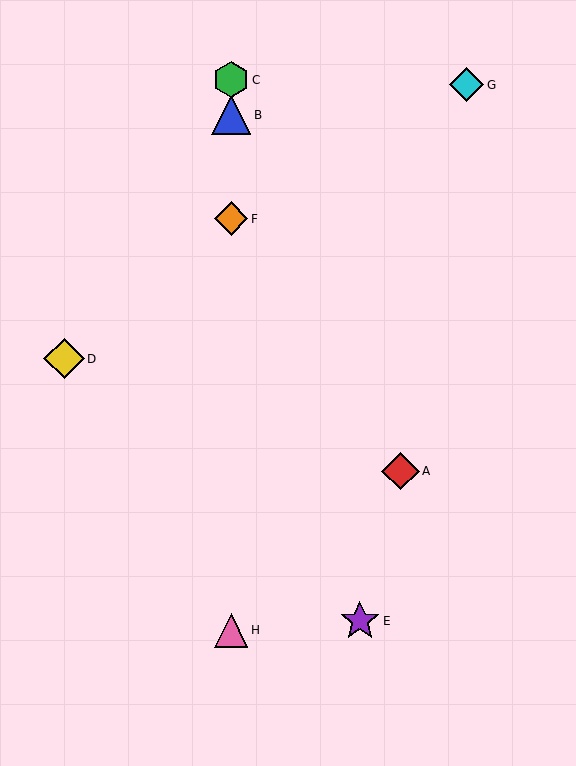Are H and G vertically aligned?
No, H is at x≈231 and G is at x≈467.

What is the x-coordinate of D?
Object D is at x≈64.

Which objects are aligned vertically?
Objects B, C, F, H are aligned vertically.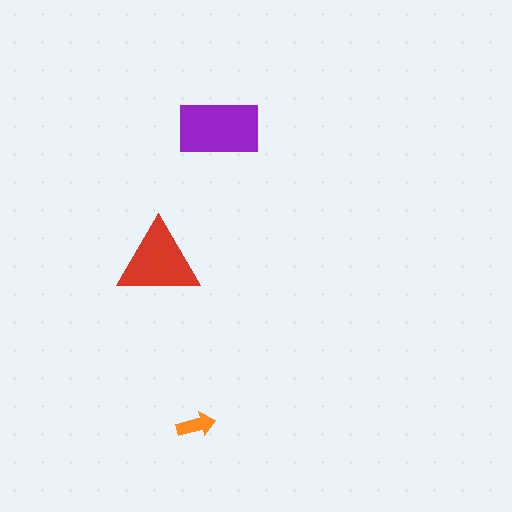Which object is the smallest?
The orange arrow.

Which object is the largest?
The purple rectangle.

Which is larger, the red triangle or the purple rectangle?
The purple rectangle.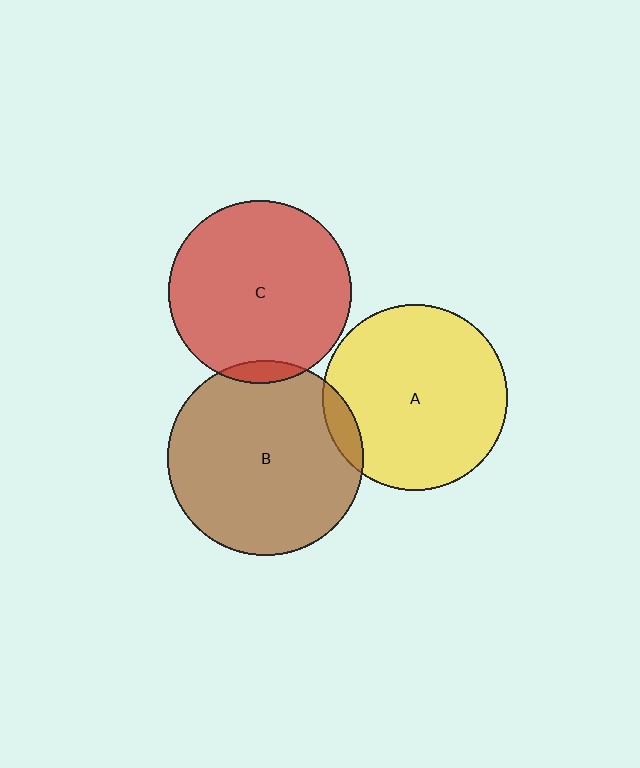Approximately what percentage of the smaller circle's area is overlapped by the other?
Approximately 5%.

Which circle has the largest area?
Circle B (brown).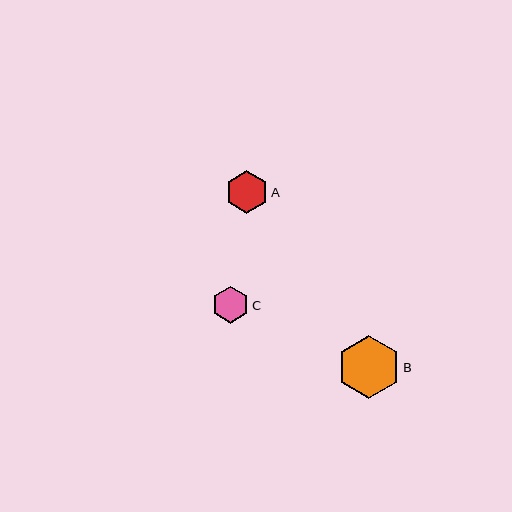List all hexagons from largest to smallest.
From largest to smallest: B, A, C.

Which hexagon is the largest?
Hexagon B is the largest with a size of approximately 63 pixels.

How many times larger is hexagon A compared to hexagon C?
Hexagon A is approximately 1.2 times the size of hexagon C.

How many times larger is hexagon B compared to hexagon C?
Hexagon B is approximately 1.7 times the size of hexagon C.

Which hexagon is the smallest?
Hexagon C is the smallest with a size of approximately 37 pixels.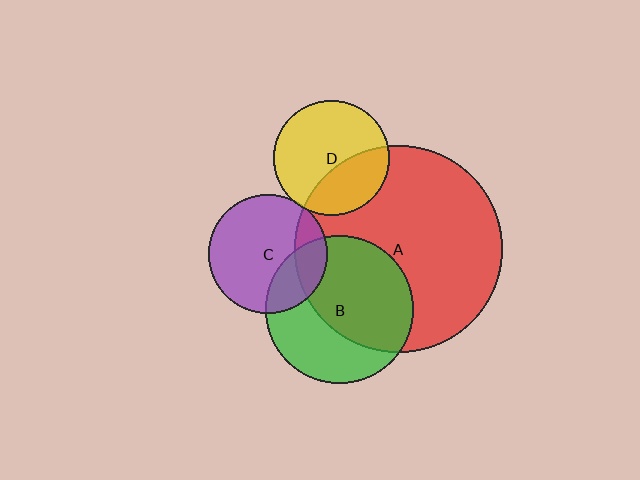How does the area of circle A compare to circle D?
Approximately 3.2 times.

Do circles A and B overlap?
Yes.